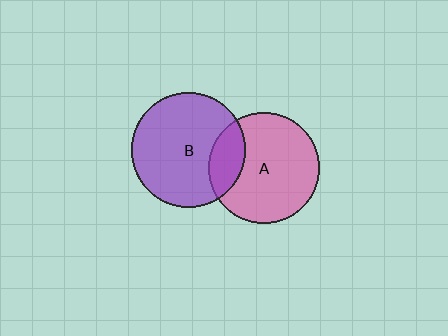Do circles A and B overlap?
Yes.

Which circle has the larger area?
Circle B (purple).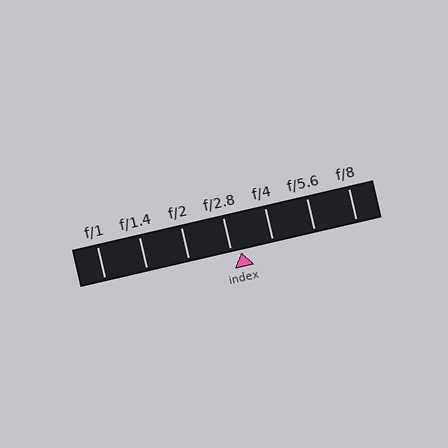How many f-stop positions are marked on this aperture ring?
There are 7 f-stop positions marked.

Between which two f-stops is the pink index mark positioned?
The index mark is between f/2.8 and f/4.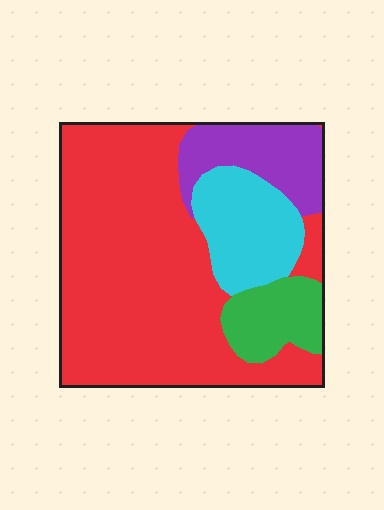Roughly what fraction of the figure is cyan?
Cyan takes up about one sixth (1/6) of the figure.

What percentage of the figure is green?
Green takes up about one tenth (1/10) of the figure.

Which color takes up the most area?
Red, at roughly 60%.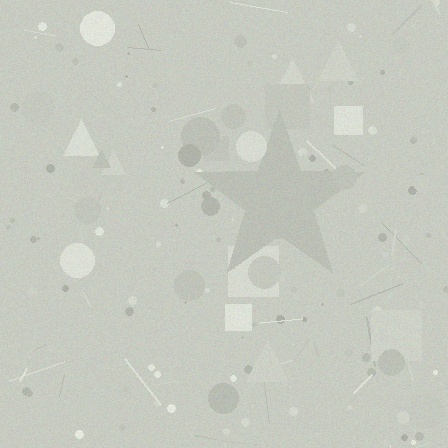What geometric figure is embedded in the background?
A star is embedded in the background.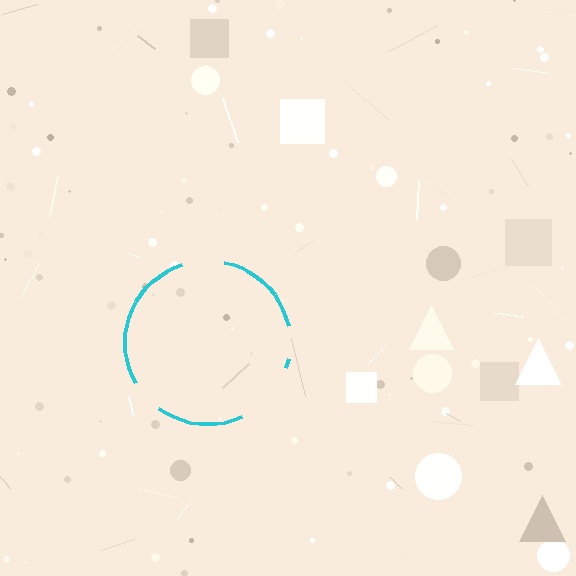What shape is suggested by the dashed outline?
The dashed outline suggests a circle.